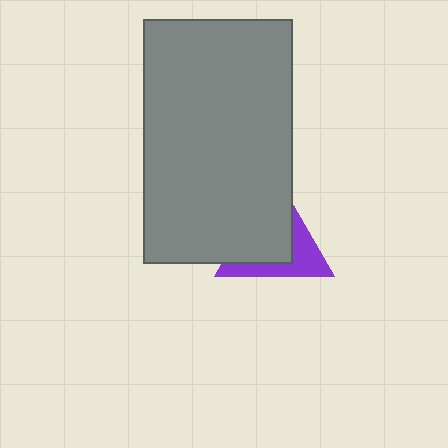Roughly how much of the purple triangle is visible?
A small part of it is visible (roughly 40%).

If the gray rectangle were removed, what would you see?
You would see the complete purple triangle.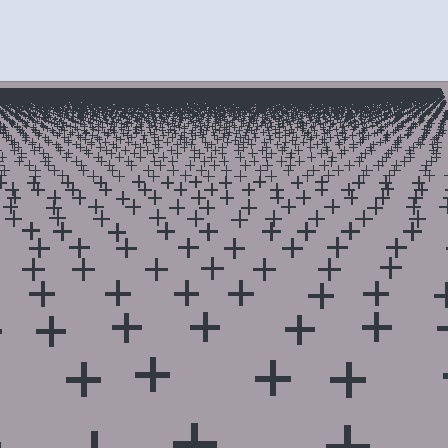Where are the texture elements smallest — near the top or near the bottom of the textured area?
Near the top.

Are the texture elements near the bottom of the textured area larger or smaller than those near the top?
Larger. Near the bottom, elements are closer to the viewer and appear at a bigger on-screen size.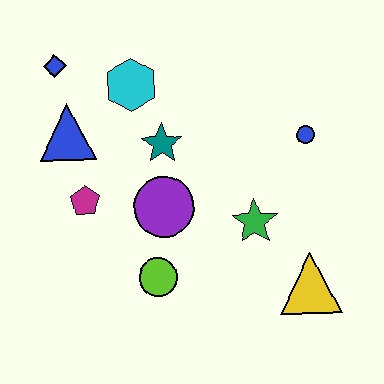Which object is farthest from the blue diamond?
The yellow triangle is farthest from the blue diamond.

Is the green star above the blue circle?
No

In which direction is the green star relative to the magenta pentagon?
The green star is to the right of the magenta pentagon.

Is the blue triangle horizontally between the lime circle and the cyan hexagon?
No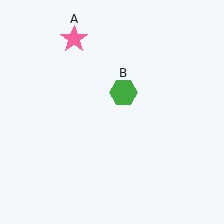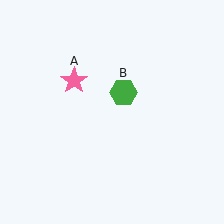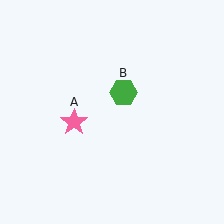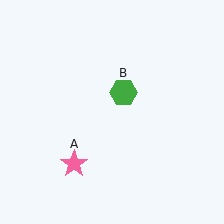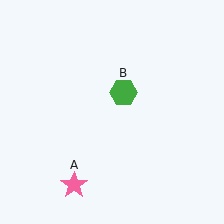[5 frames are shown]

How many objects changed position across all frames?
1 object changed position: pink star (object A).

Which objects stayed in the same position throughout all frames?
Green hexagon (object B) remained stationary.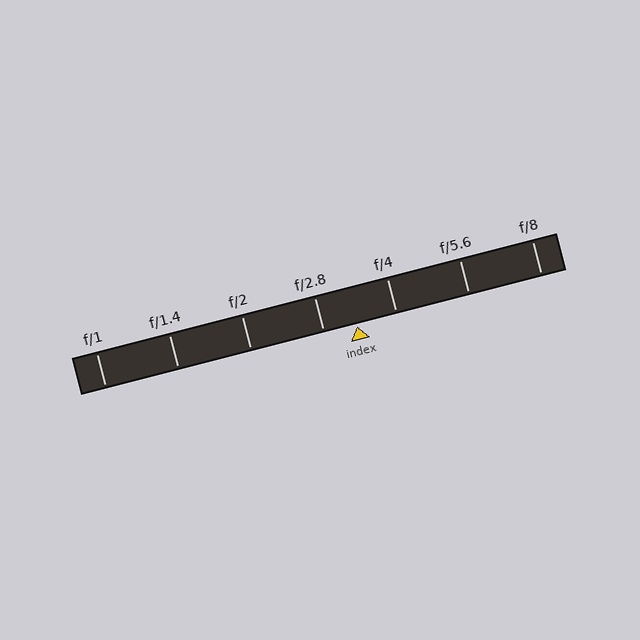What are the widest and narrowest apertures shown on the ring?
The widest aperture shown is f/1 and the narrowest is f/8.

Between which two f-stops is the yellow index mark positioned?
The index mark is between f/2.8 and f/4.